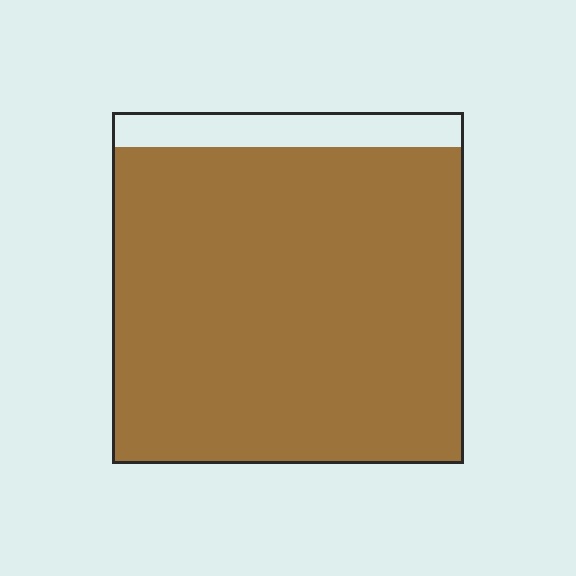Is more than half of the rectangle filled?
Yes.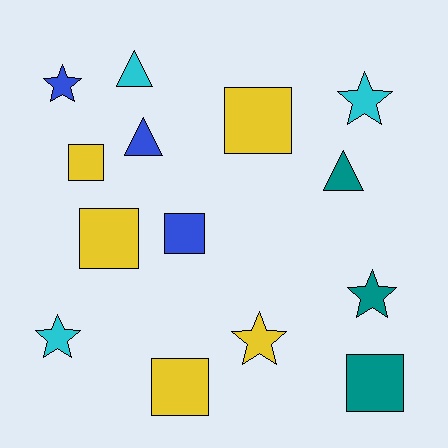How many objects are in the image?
There are 14 objects.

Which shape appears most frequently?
Square, with 6 objects.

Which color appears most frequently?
Yellow, with 5 objects.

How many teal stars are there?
There is 1 teal star.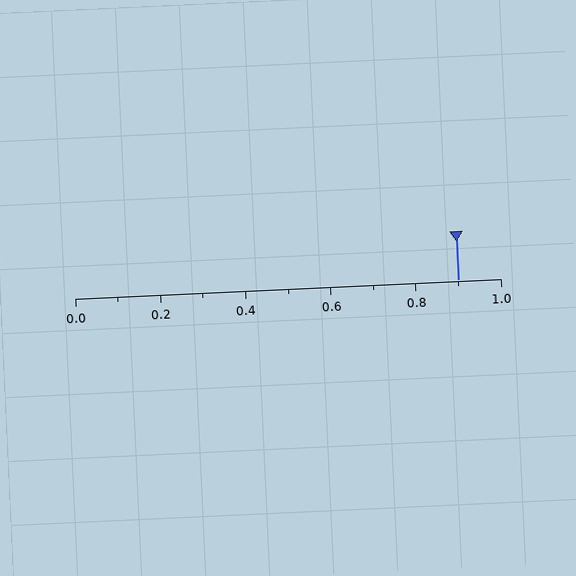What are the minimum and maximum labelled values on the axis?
The axis runs from 0.0 to 1.0.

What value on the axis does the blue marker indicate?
The marker indicates approximately 0.9.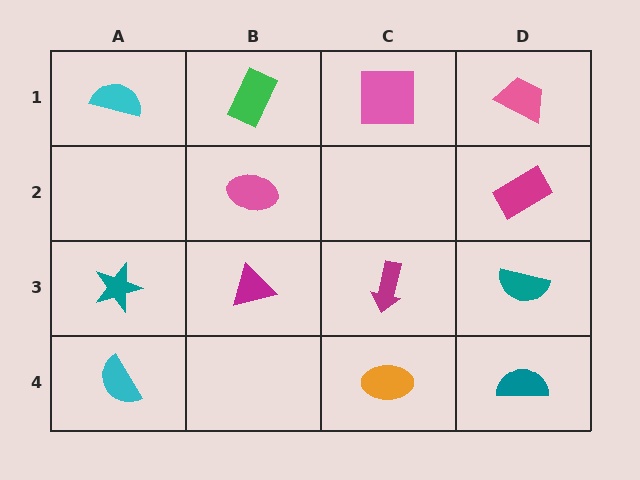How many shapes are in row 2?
2 shapes.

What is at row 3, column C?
A magenta arrow.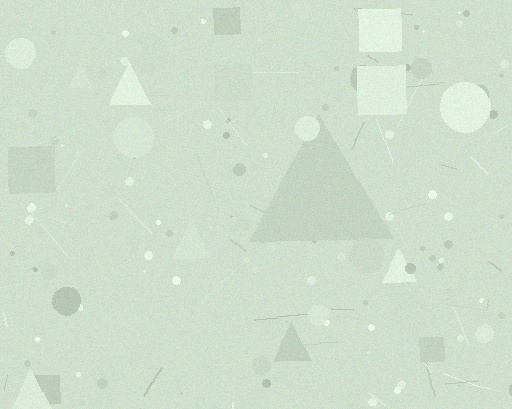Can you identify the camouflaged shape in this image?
The camouflaged shape is a triangle.